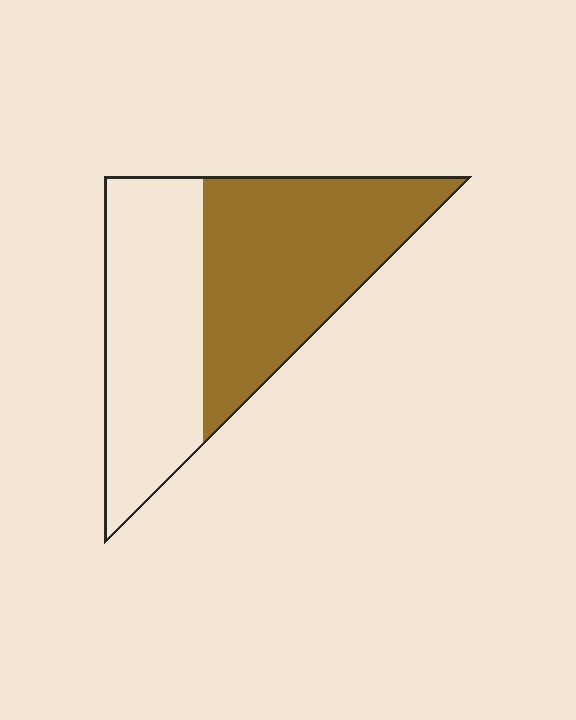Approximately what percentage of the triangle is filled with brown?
Approximately 55%.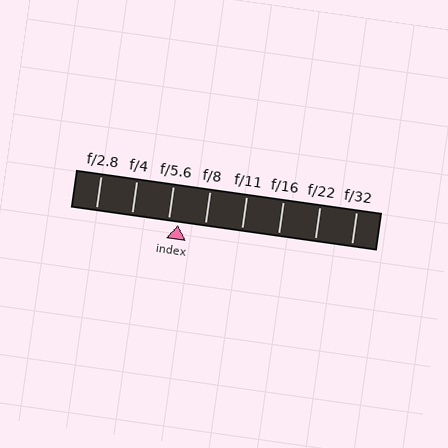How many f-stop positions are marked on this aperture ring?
There are 8 f-stop positions marked.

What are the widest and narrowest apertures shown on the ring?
The widest aperture shown is f/2.8 and the narrowest is f/32.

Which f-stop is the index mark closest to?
The index mark is closest to f/5.6.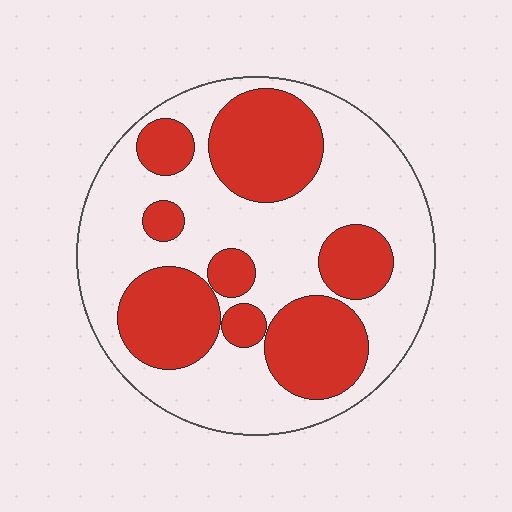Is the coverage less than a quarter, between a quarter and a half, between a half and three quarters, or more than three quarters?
Between a quarter and a half.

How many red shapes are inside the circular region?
8.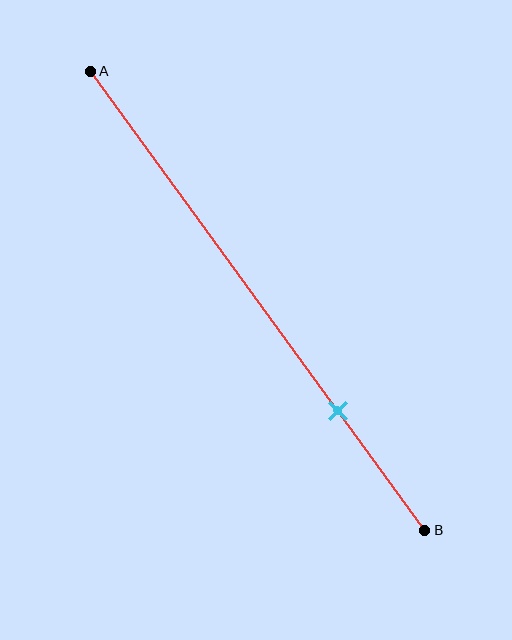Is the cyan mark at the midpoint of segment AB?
No, the mark is at about 75% from A, not at the 50% midpoint.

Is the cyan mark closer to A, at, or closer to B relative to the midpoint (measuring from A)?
The cyan mark is closer to point B than the midpoint of segment AB.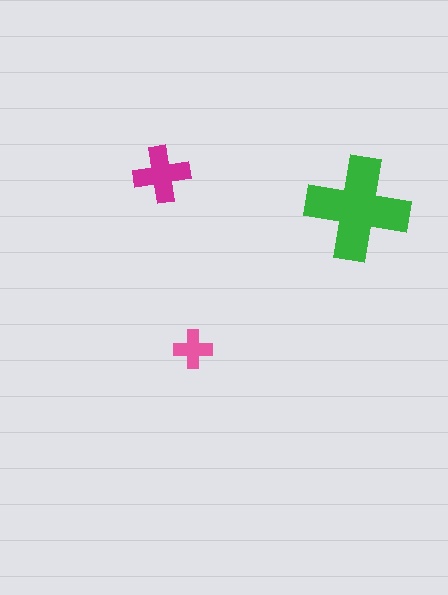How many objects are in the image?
There are 3 objects in the image.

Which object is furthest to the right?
The green cross is rightmost.